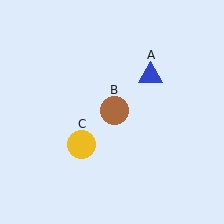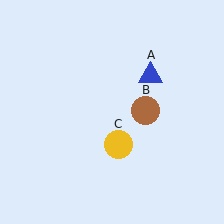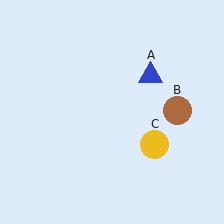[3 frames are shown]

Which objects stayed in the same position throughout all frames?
Blue triangle (object A) remained stationary.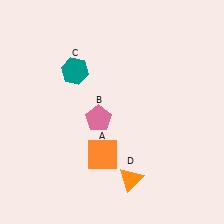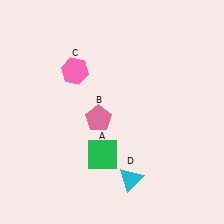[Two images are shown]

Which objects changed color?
A changed from orange to green. C changed from teal to pink. D changed from orange to cyan.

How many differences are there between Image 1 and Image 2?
There are 3 differences between the two images.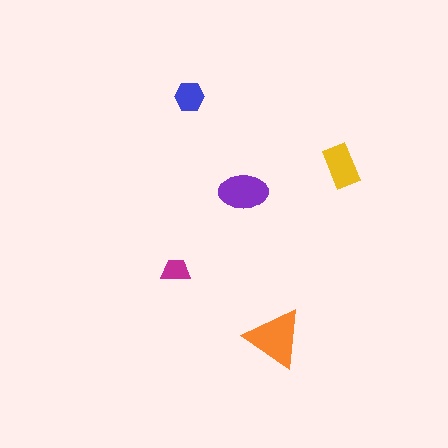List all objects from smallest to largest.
The magenta trapezoid, the blue hexagon, the yellow rectangle, the purple ellipse, the orange triangle.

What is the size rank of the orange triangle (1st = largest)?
1st.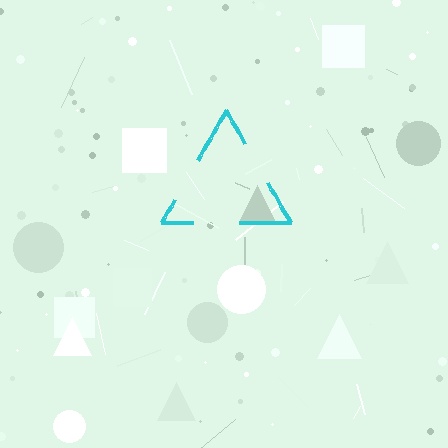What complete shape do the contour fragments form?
The contour fragments form a triangle.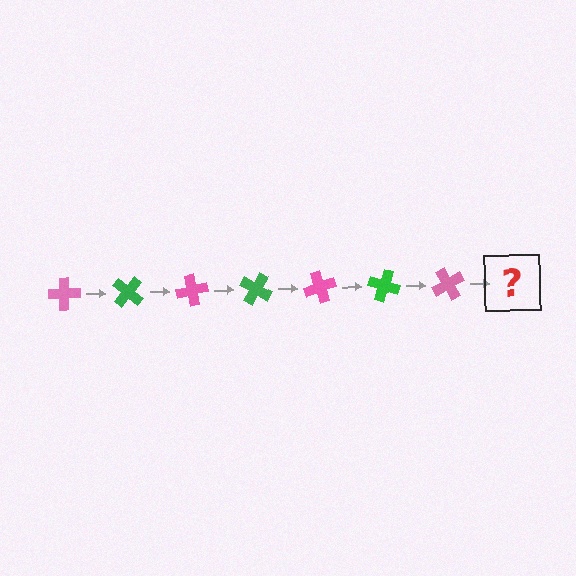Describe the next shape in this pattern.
It should be a green cross, rotated 280 degrees from the start.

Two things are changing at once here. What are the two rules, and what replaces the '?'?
The two rules are that it rotates 40 degrees each step and the color cycles through pink and green. The '?' should be a green cross, rotated 280 degrees from the start.